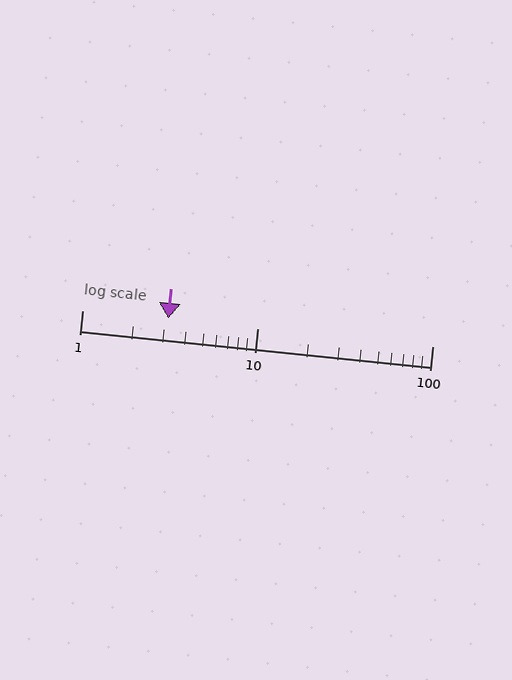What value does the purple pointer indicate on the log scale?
The pointer indicates approximately 3.1.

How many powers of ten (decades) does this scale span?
The scale spans 2 decades, from 1 to 100.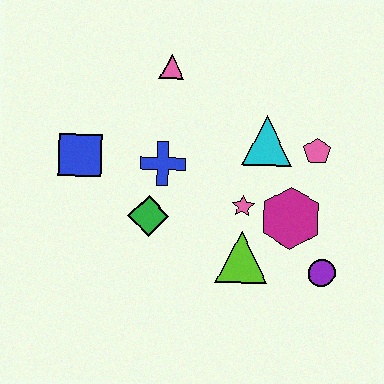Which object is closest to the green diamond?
The blue cross is closest to the green diamond.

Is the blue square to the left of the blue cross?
Yes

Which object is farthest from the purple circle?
The blue square is farthest from the purple circle.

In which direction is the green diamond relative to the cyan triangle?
The green diamond is to the left of the cyan triangle.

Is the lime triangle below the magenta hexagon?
Yes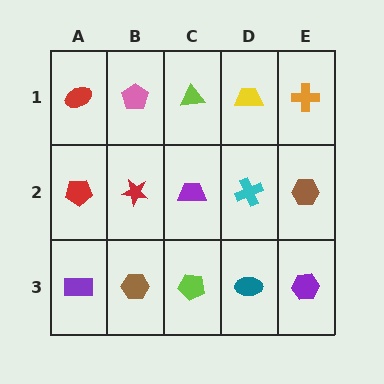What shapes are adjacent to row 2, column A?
A red ellipse (row 1, column A), a purple rectangle (row 3, column A), a red star (row 2, column B).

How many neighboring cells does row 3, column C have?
3.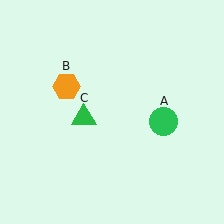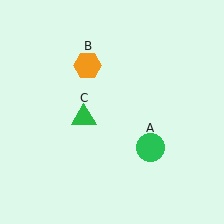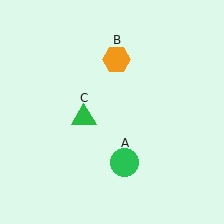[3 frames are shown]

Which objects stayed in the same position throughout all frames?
Green triangle (object C) remained stationary.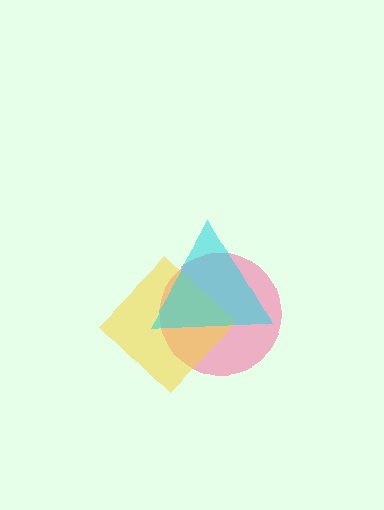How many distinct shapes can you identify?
There are 3 distinct shapes: a pink circle, a yellow diamond, a cyan triangle.